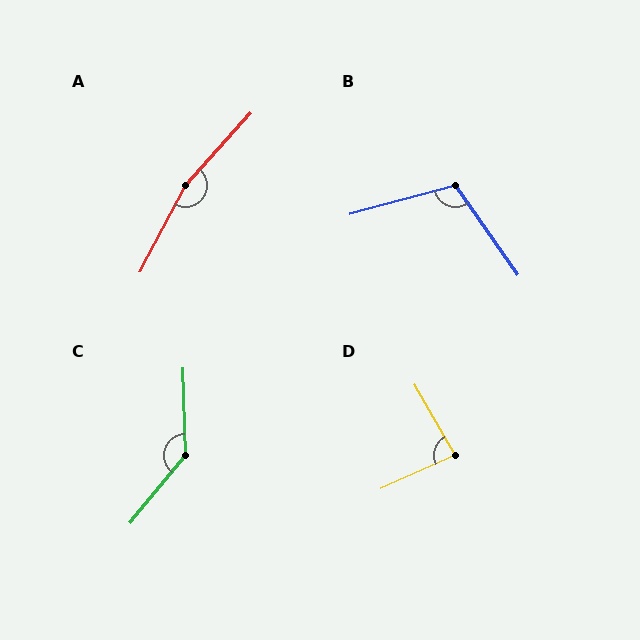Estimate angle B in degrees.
Approximately 110 degrees.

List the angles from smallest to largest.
D (84°), B (110°), C (139°), A (166°).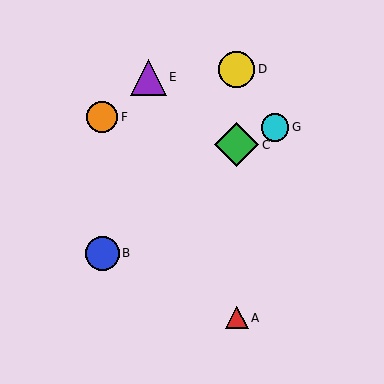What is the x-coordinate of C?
Object C is at x≈237.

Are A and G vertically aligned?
No, A is at x≈237 and G is at x≈275.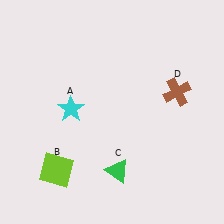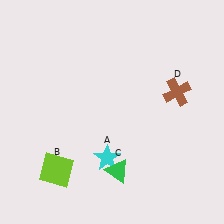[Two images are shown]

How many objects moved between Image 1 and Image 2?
1 object moved between the two images.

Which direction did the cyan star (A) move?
The cyan star (A) moved down.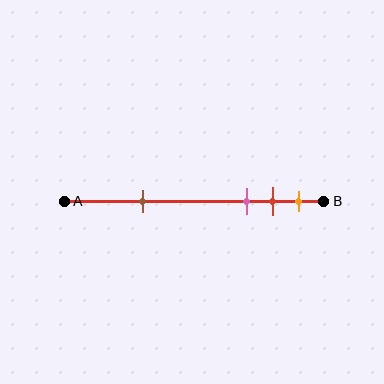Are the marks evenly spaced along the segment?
No, the marks are not evenly spaced.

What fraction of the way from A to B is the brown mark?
The brown mark is approximately 30% (0.3) of the way from A to B.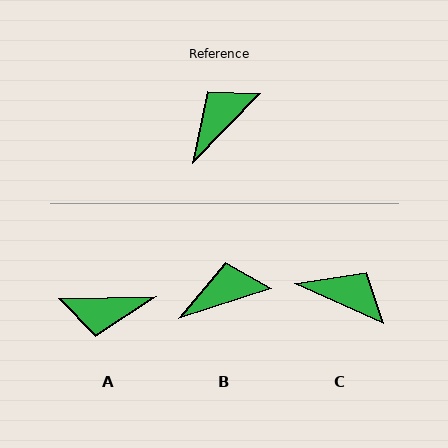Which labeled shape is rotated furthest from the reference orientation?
A, about 135 degrees away.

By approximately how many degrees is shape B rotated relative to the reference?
Approximately 28 degrees clockwise.